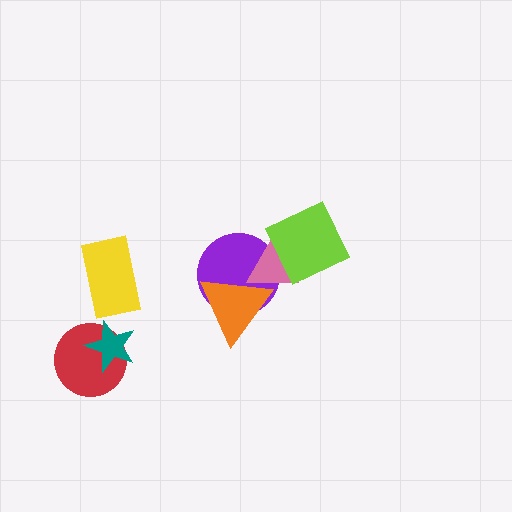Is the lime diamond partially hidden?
No, no other shape covers it.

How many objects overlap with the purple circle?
3 objects overlap with the purple circle.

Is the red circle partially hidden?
Yes, it is partially covered by another shape.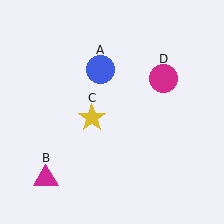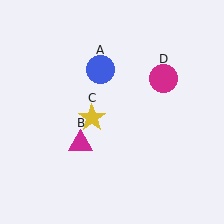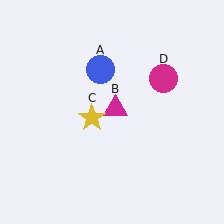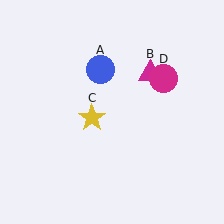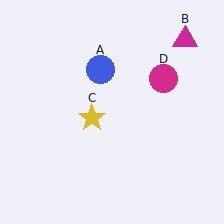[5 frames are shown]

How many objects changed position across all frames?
1 object changed position: magenta triangle (object B).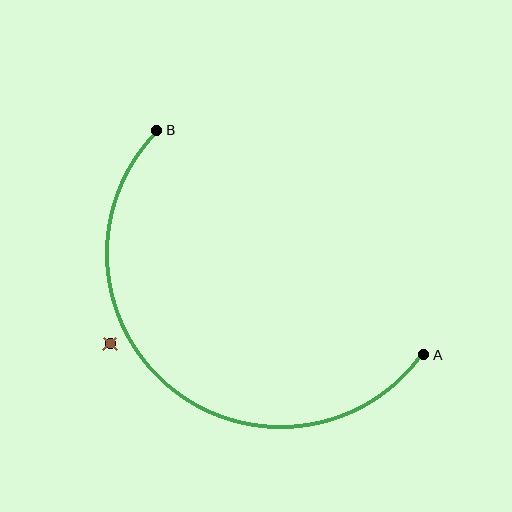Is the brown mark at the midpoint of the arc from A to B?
No — the brown mark does not lie on the arc at all. It sits slightly outside the curve.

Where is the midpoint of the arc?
The arc midpoint is the point on the curve farthest from the straight line joining A and B. It sits below and to the left of that line.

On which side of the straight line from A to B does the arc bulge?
The arc bulges below and to the left of the straight line connecting A and B.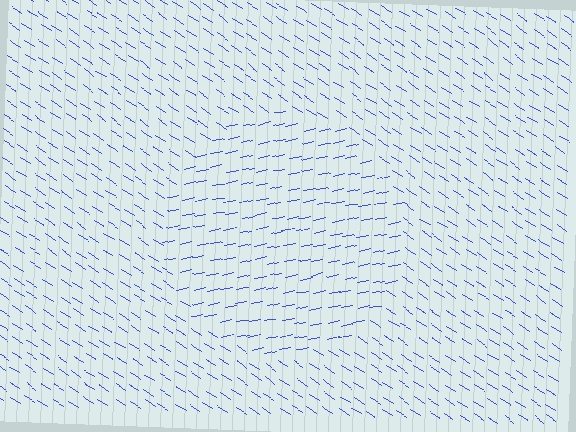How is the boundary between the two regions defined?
The boundary is defined purely by a change in line orientation (approximately 45 degrees difference). All lines are the same color and thickness.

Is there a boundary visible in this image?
Yes, there is a texture boundary formed by a change in line orientation.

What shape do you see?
I see a circle.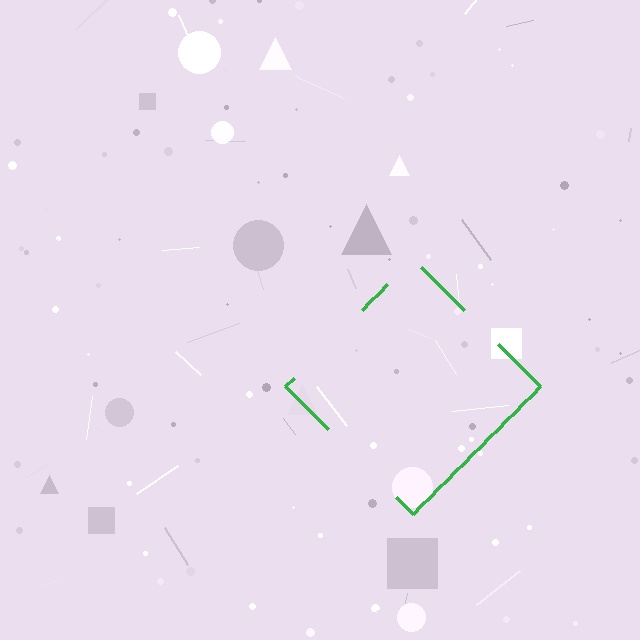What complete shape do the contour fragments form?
The contour fragments form a diamond.